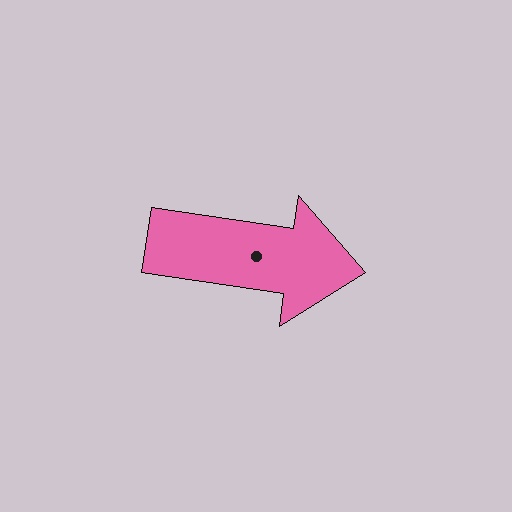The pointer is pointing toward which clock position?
Roughly 3 o'clock.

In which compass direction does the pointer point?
East.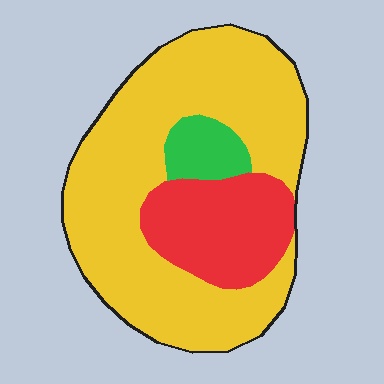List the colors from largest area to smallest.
From largest to smallest: yellow, red, green.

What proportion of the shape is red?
Red covers about 25% of the shape.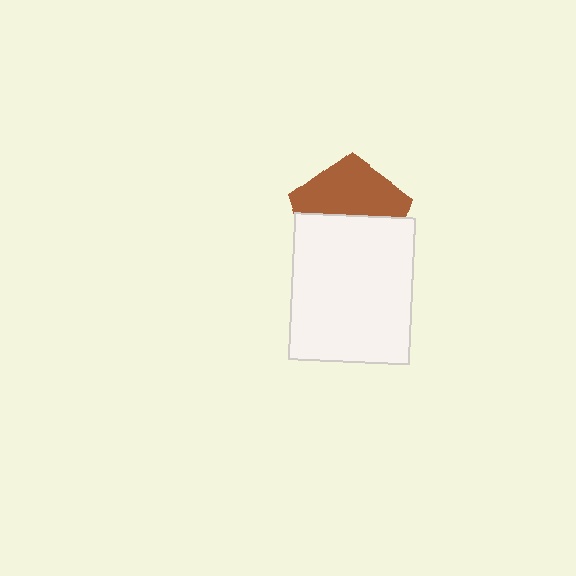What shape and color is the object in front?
The object in front is a white rectangle.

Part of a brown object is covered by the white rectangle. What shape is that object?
It is a pentagon.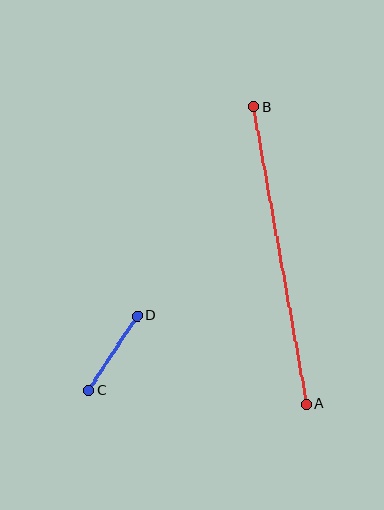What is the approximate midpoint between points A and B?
The midpoint is at approximately (280, 255) pixels.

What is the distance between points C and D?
The distance is approximately 89 pixels.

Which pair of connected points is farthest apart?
Points A and B are farthest apart.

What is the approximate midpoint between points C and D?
The midpoint is at approximately (113, 353) pixels.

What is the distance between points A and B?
The distance is approximately 302 pixels.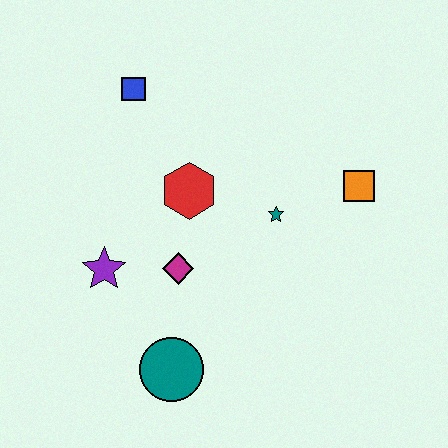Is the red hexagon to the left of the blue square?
No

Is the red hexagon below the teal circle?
No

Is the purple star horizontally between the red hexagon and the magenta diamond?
No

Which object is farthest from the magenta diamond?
The orange square is farthest from the magenta diamond.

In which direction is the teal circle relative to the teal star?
The teal circle is below the teal star.